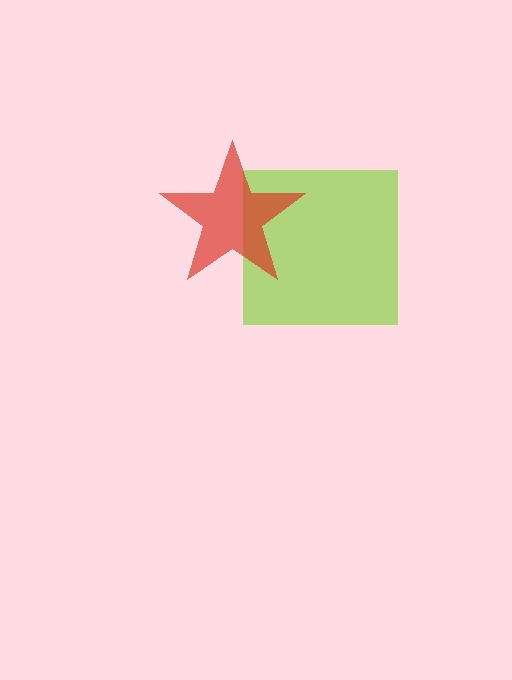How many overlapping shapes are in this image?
There are 2 overlapping shapes in the image.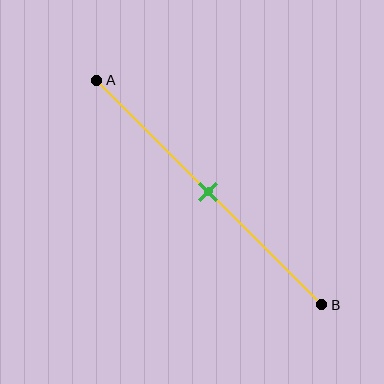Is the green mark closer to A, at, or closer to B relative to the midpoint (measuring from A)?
The green mark is approximately at the midpoint of segment AB.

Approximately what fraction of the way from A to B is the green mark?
The green mark is approximately 50% of the way from A to B.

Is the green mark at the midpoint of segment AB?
Yes, the mark is approximately at the midpoint.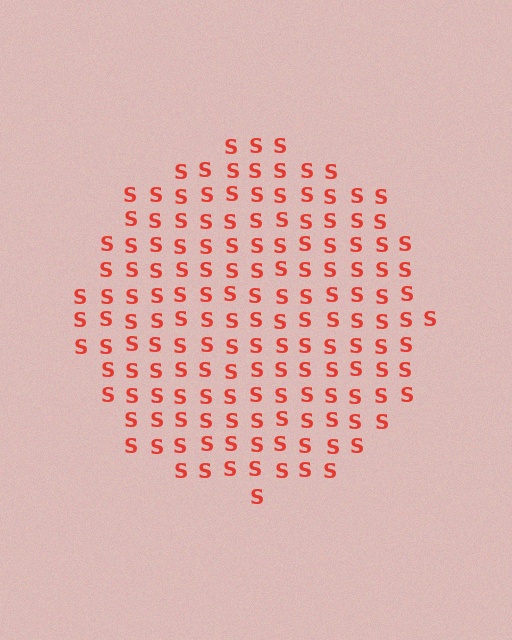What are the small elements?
The small elements are letter S's.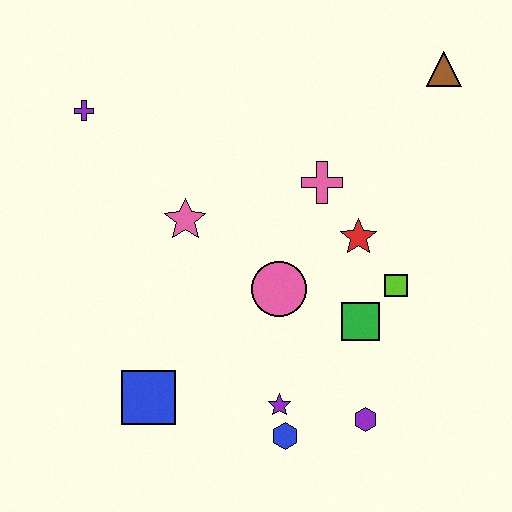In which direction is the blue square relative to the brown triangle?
The blue square is below the brown triangle.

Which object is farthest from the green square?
The purple cross is farthest from the green square.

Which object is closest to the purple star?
The blue hexagon is closest to the purple star.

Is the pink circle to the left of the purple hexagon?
Yes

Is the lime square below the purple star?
No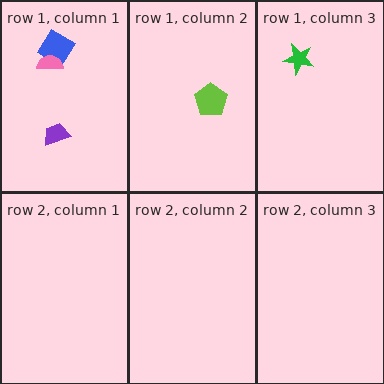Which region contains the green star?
The row 1, column 3 region.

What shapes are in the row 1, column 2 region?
The lime pentagon.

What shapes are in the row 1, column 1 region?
The blue diamond, the purple trapezoid, the pink semicircle.